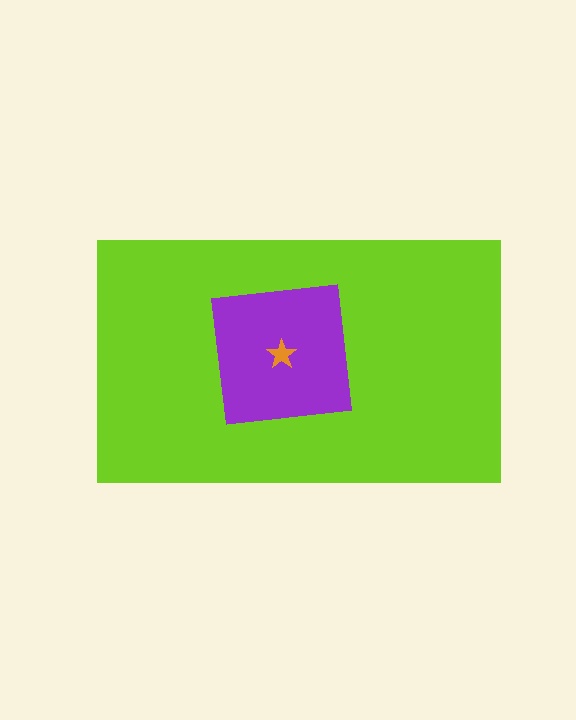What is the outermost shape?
The lime rectangle.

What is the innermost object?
The orange star.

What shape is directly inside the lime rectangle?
The purple square.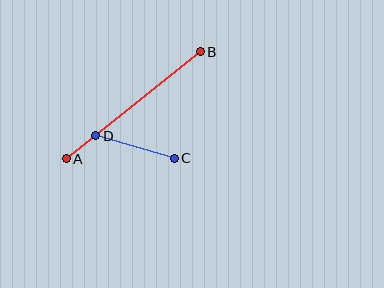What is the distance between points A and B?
The distance is approximately 171 pixels.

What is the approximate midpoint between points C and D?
The midpoint is at approximately (135, 147) pixels.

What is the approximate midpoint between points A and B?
The midpoint is at approximately (133, 105) pixels.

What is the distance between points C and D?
The distance is approximately 82 pixels.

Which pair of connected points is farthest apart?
Points A and B are farthest apart.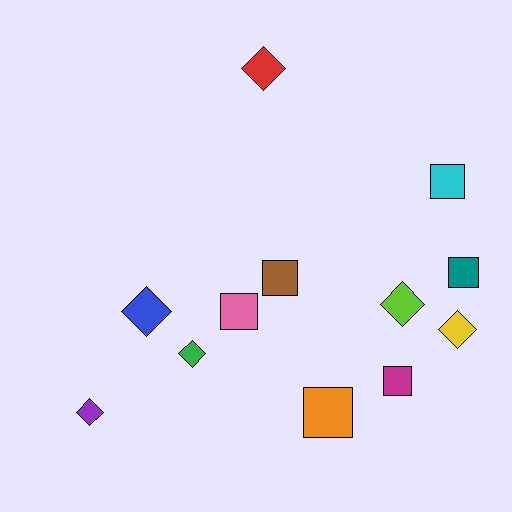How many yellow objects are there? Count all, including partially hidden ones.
There is 1 yellow object.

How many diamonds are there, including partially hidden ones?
There are 6 diamonds.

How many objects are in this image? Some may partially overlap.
There are 12 objects.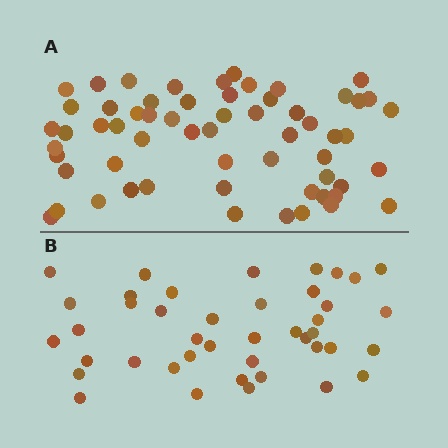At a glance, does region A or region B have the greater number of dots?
Region A (the top region) has more dots.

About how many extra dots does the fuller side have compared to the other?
Region A has approximately 20 more dots than region B.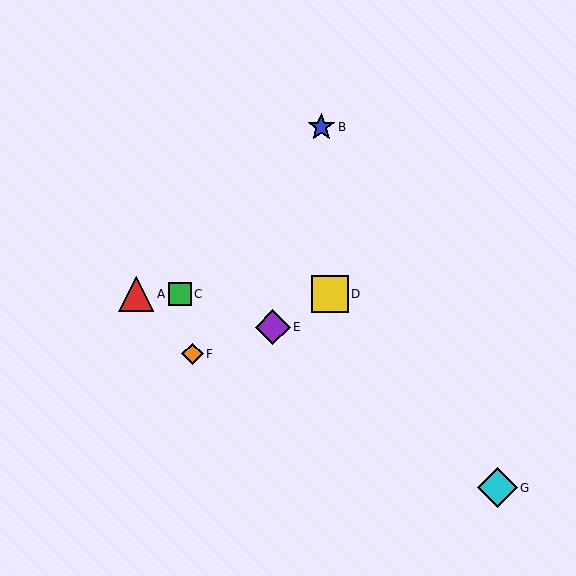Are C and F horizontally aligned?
No, C is at y≈294 and F is at y≈354.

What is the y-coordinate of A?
Object A is at y≈294.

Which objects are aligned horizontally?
Objects A, C, D are aligned horizontally.